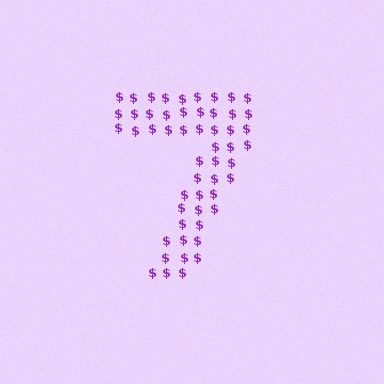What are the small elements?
The small elements are dollar signs.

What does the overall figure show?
The overall figure shows the digit 7.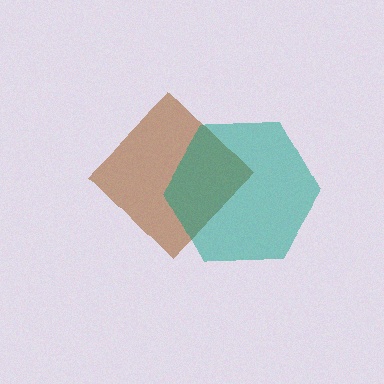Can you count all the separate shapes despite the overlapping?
Yes, there are 2 separate shapes.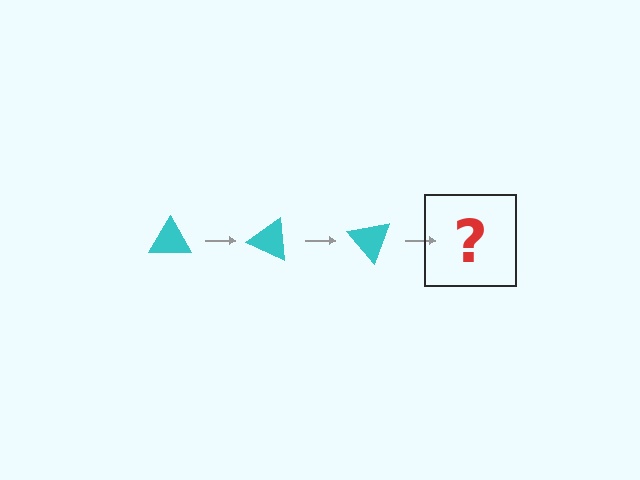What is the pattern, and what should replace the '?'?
The pattern is that the triangle rotates 25 degrees each step. The '?' should be a cyan triangle rotated 75 degrees.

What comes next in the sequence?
The next element should be a cyan triangle rotated 75 degrees.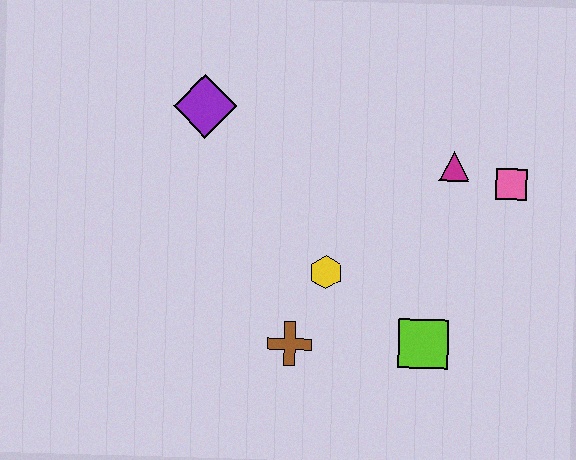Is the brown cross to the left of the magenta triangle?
Yes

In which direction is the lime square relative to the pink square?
The lime square is below the pink square.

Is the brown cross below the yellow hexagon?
Yes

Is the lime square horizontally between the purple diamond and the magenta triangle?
Yes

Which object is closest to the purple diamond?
The yellow hexagon is closest to the purple diamond.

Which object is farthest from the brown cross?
The pink square is farthest from the brown cross.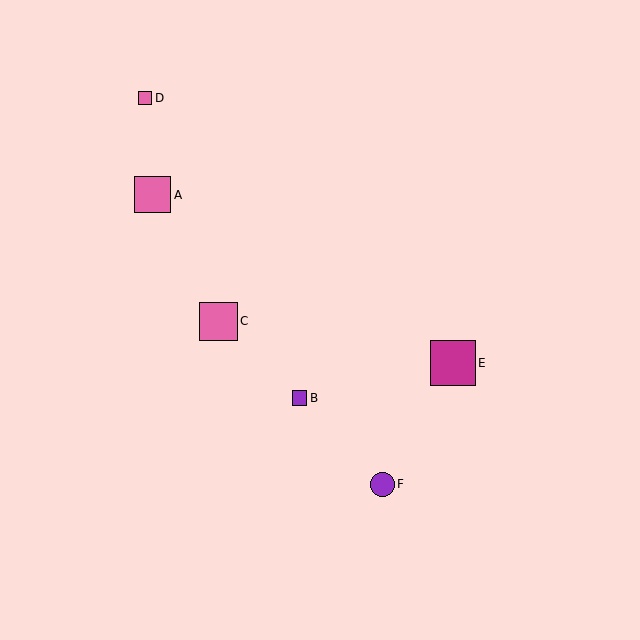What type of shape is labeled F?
Shape F is a purple circle.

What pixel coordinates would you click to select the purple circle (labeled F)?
Click at (382, 484) to select the purple circle F.